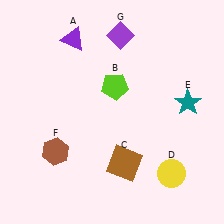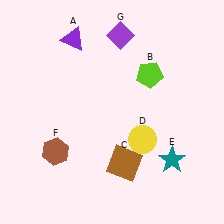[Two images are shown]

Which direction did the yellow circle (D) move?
The yellow circle (D) moved up.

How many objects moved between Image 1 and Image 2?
3 objects moved between the two images.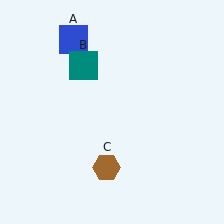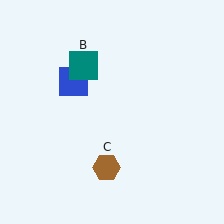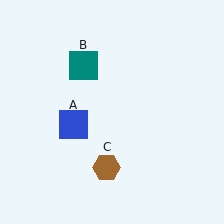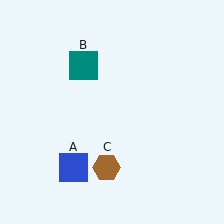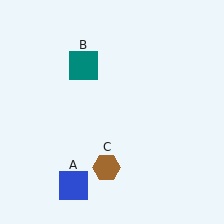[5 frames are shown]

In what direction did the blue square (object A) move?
The blue square (object A) moved down.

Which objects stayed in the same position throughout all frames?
Teal square (object B) and brown hexagon (object C) remained stationary.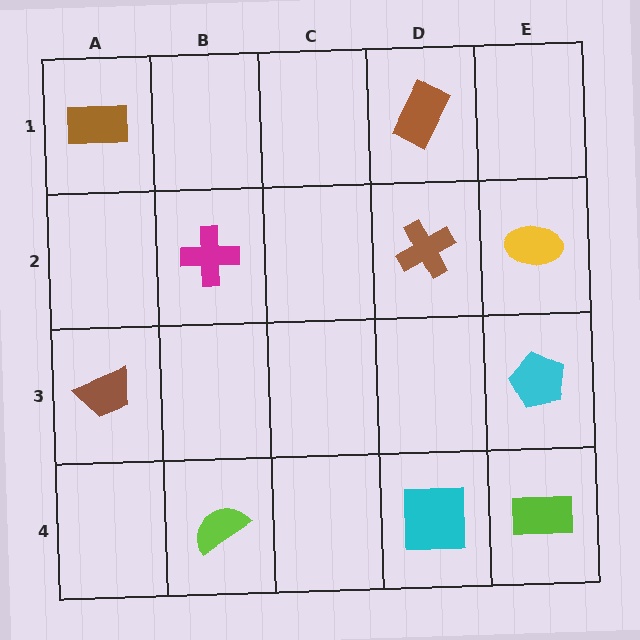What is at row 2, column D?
A brown cross.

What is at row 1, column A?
A brown rectangle.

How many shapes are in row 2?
3 shapes.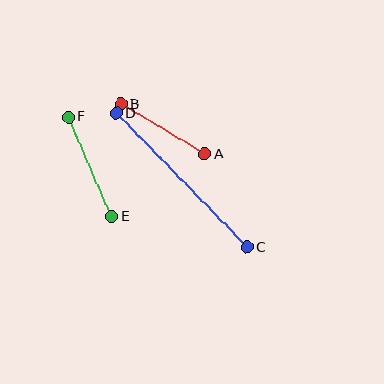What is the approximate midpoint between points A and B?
The midpoint is at approximately (163, 129) pixels.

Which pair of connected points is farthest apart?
Points C and D are farthest apart.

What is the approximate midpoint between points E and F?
The midpoint is at approximately (90, 167) pixels.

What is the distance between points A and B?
The distance is approximately 98 pixels.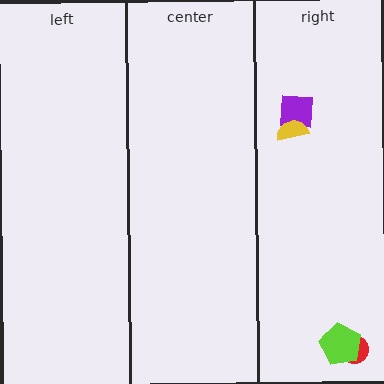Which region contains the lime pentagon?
The right region.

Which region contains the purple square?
The right region.